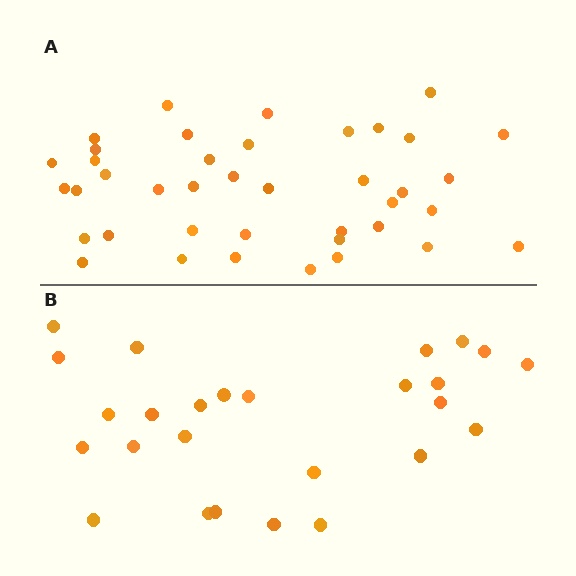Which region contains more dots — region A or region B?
Region A (the top region) has more dots.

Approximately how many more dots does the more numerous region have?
Region A has approximately 15 more dots than region B.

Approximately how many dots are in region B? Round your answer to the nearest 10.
About 30 dots. (The exact count is 26, which rounds to 30.)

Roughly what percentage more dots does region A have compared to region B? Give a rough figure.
About 55% more.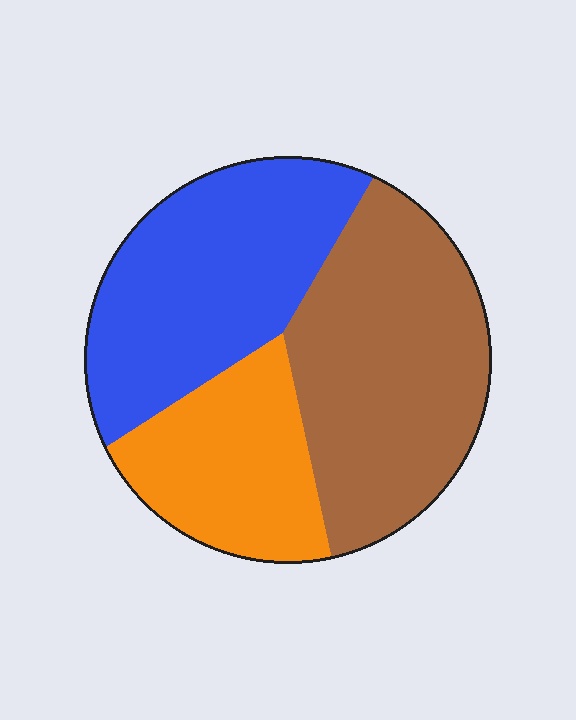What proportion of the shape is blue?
Blue covers about 35% of the shape.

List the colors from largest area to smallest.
From largest to smallest: brown, blue, orange.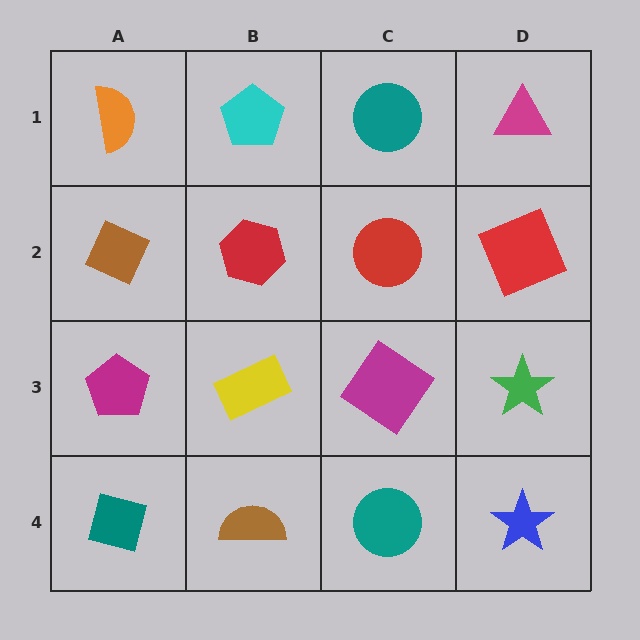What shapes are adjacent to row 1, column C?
A red circle (row 2, column C), a cyan pentagon (row 1, column B), a magenta triangle (row 1, column D).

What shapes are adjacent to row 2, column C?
A teal circle (row 1, column C), a magenta diamond (row 3, column C), a red hexagon (row 2, column B), a red square (row 2, column D).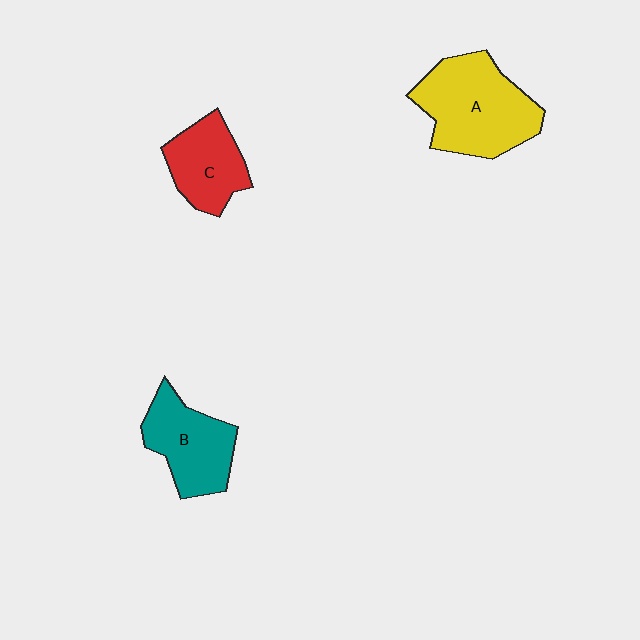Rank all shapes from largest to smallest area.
From largest to smallest: A (yellow), B (teal), C (red).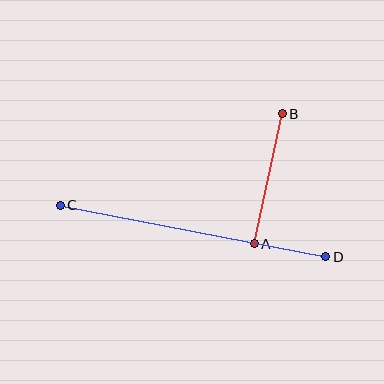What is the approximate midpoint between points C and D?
The midpoint is at approximately (193, 231) pixels.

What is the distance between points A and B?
The distance is approximately 133 pixels.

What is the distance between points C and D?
The distance is approximately 270 pixels.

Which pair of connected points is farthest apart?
Points C and D are farthest apart.